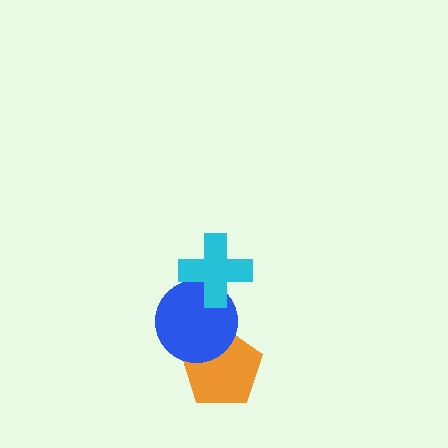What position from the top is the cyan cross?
The cyan cross is 1st from the top.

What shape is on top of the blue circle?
The cyan cross is on top of the blue circle.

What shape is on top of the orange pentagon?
The blue circle is on top of the orange pentagon.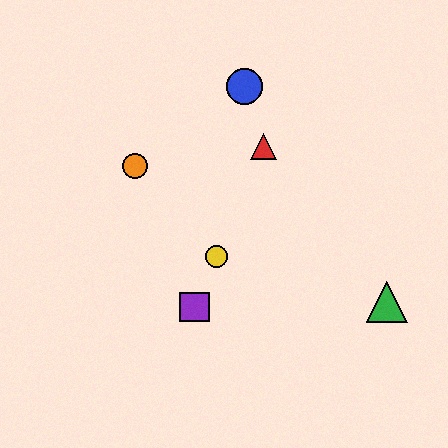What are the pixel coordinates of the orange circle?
The orange circle is at (135, 166).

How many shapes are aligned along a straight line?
3 shapes (the red triangle, the yellow circle, the purple square) are aligned along a straight line.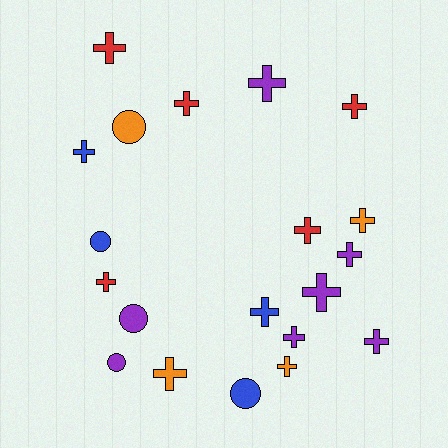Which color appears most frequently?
Purple, with 7 objects.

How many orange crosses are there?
There are 3 orange crosses.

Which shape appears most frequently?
Cross, with 15 objects.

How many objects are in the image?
There are 20 objects.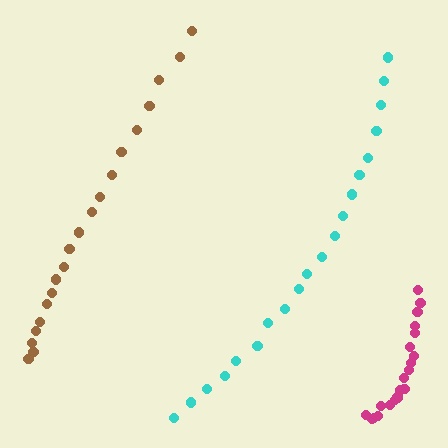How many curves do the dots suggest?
There are 3 distinct paths.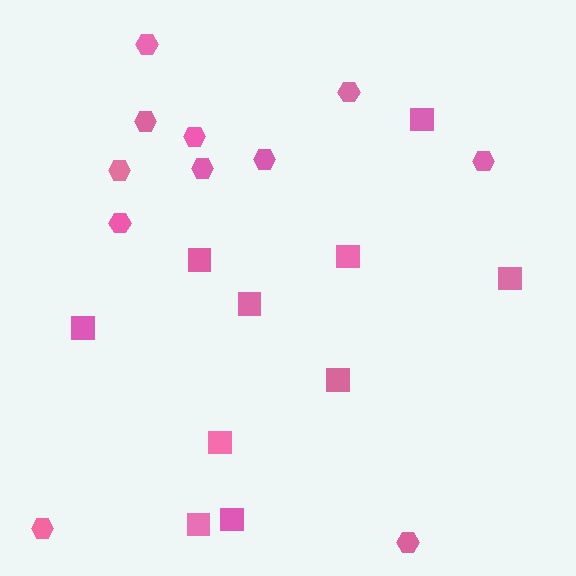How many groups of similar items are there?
There are 2 groups: one group of hexagons (11) and one group of squares (10).